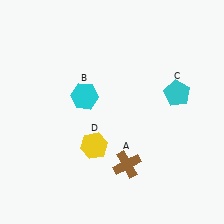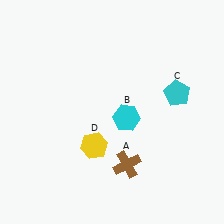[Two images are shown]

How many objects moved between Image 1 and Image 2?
1 object moved between the two images.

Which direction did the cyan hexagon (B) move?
The cyan hexagon (B) moved right.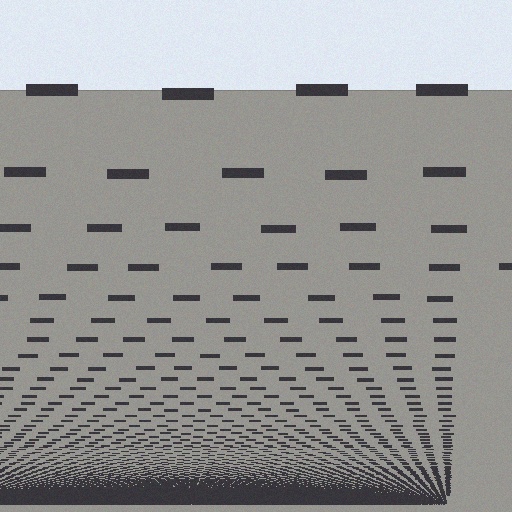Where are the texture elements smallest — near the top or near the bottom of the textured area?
Near the bottom.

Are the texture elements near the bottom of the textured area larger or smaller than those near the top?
Smaller. The gradient is inverted — elements near the bottom are smaller and denser.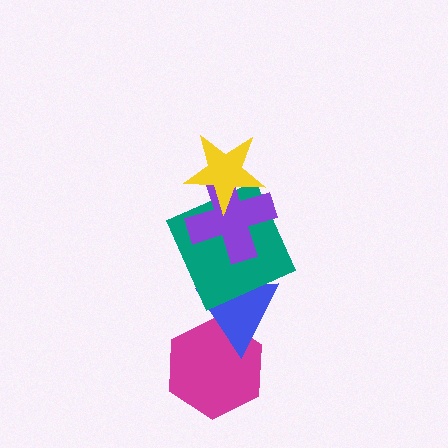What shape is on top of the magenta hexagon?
The blue triangle is on top of the magenta hexagon.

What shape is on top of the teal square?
The purple cross is on top of the teal square.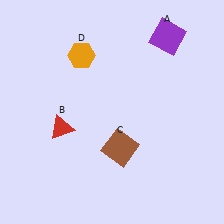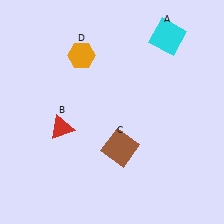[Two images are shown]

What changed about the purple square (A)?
In Image 1, A is purple. In Image 2, it changed to cyan.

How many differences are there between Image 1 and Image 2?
There is 1 difference between the two images.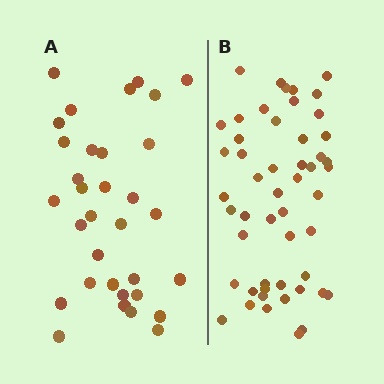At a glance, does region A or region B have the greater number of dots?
Region B (the right region) has more dots.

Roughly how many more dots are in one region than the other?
Region B has approximately 20 more dots than region A.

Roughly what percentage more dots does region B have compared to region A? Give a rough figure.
About 55% more.